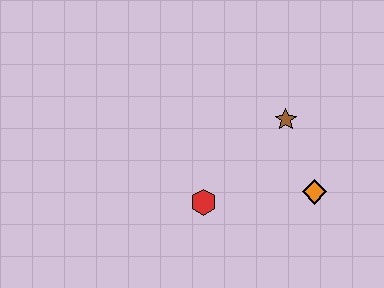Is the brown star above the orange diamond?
Yes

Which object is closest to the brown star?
The orange diamond is closest to the brown star.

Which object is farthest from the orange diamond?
The red hexagon is farthest from the orange diamond.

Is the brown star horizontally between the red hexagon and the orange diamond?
Yes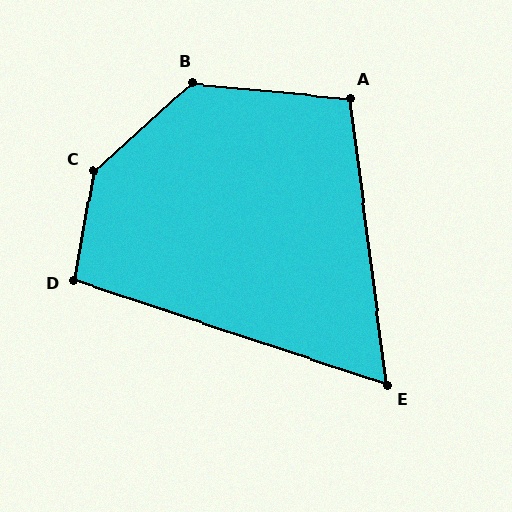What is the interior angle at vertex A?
Approximately 103 degrees (obtuse).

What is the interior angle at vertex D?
Approximately 98 degrees (obtuse).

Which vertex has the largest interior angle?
C, at approximately 141 degrees.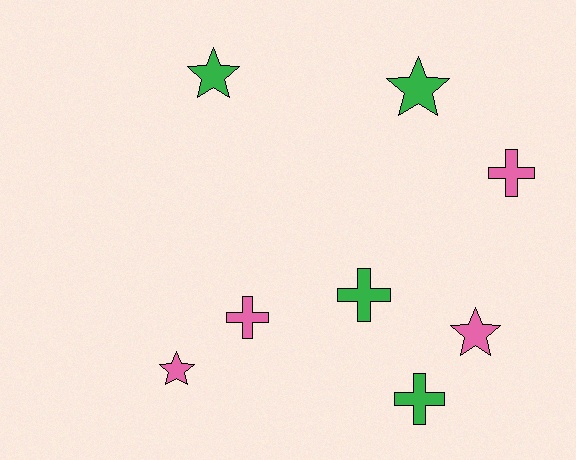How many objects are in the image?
There are 8 objects.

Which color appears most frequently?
Green, with 4 objects.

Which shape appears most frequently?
Star, with 4 objects.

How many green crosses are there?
There are 2 green crosses.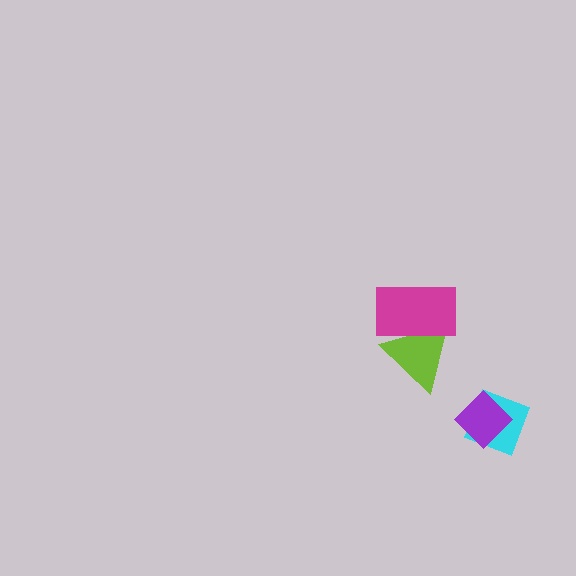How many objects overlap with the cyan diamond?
1 object overlaps with the cyan diamond.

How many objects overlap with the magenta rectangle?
1 object overlaps with the magenta rectangle.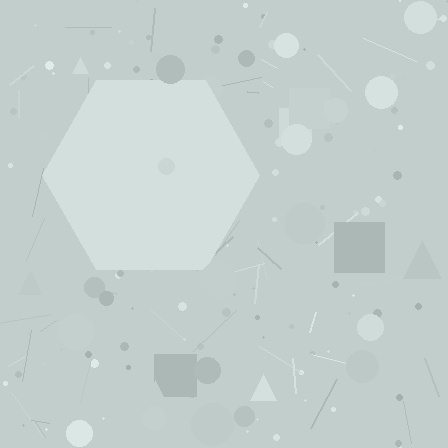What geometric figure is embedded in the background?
A hexagon is embedded in the background.